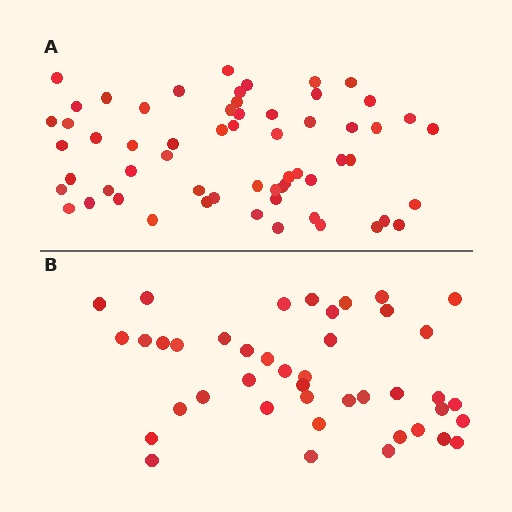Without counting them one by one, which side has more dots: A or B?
Region A (the top region) has more dots.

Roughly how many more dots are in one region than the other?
Region A has approximately 20 more dots than region B.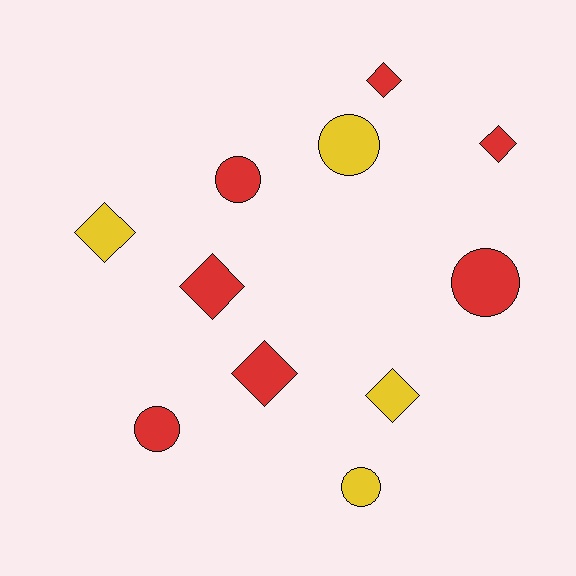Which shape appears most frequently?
Diamond, with 6 objects.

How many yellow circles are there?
There are 2 yellow circles.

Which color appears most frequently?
Red, with 7 objects.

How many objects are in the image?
There are 11 objects.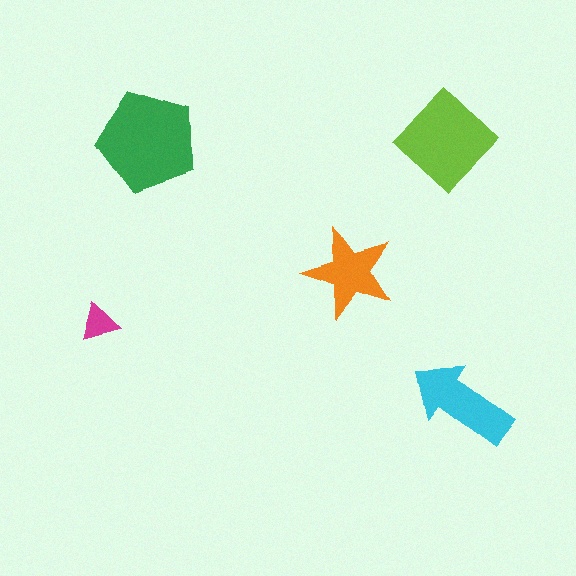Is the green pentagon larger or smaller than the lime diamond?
Larger.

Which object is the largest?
The green pentagon.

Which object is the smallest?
The magenta triangle.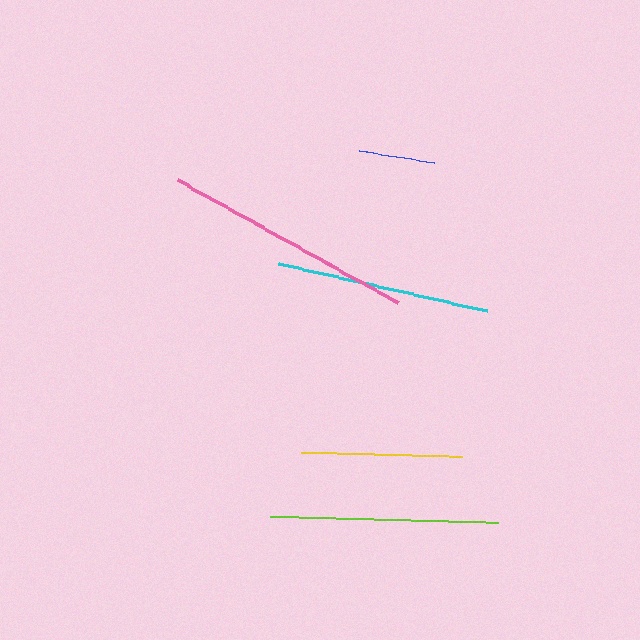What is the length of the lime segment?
The lime segment is approximately 228 pixels long.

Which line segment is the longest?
The pink line is the longest at approximately 252 pixels.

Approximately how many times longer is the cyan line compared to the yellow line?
The cyan line is approximately 1.3 times the length of the yellow line.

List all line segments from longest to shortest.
From longest to shortest: pink, lime, cyan, yellow, blue.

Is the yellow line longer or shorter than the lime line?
The lime line is longer than the yellow line.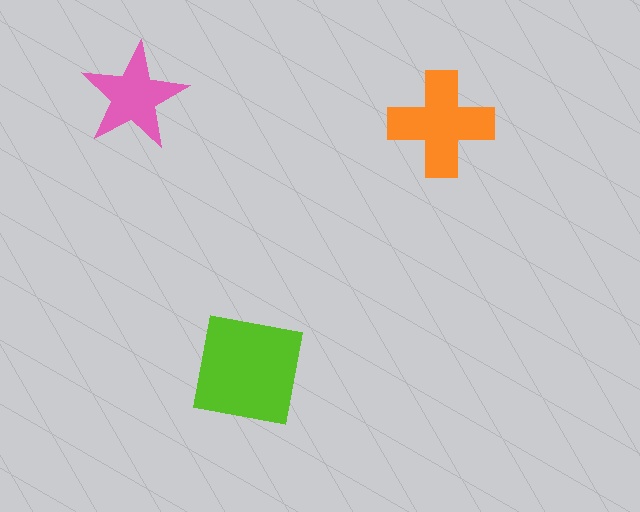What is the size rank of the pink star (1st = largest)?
3rd.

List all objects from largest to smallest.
The lime square, the orange cross, the pink star.